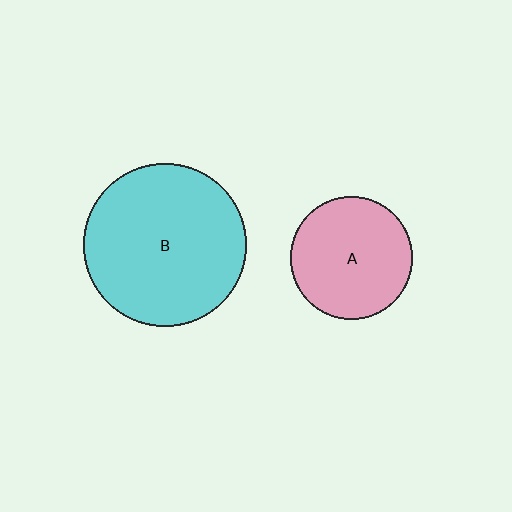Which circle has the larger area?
Circle B (cyan).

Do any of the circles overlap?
No, none of the circles overlap.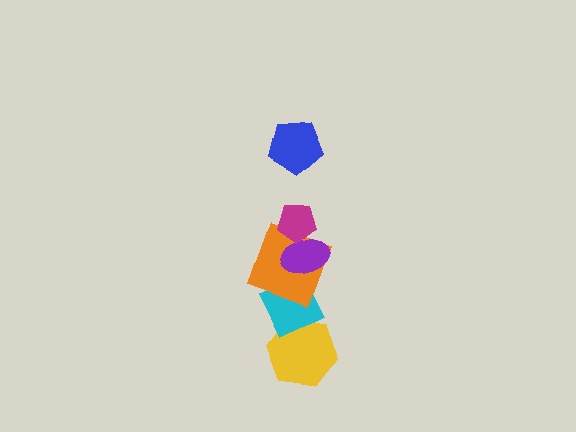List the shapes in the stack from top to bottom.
From top to bottom: the blue pentagon, the magenta pentagon, the purple ellipse, the orange square, the cyan diamond, the yellow hexagon.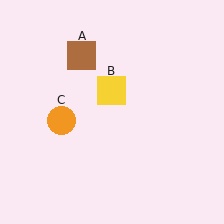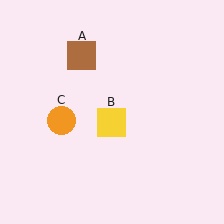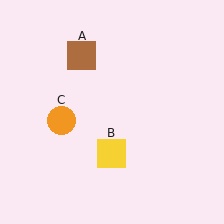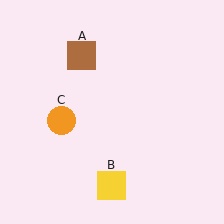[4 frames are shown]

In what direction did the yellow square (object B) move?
The yellow square (object B) moved down.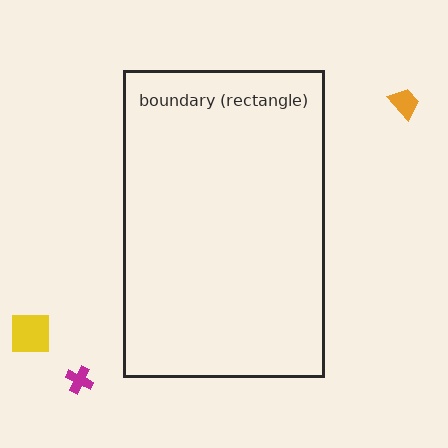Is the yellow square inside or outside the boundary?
Outside.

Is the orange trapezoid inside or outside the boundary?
Outside.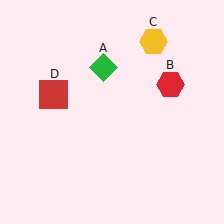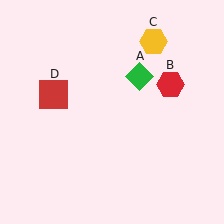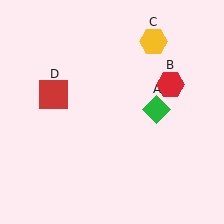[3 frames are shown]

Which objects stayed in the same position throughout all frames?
Red hexagon (object B) and yellow hexagon (object C) and red square (object D) remained stationary.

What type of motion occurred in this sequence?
The green diamond (object A) rotated clockwise around the center of the scene.